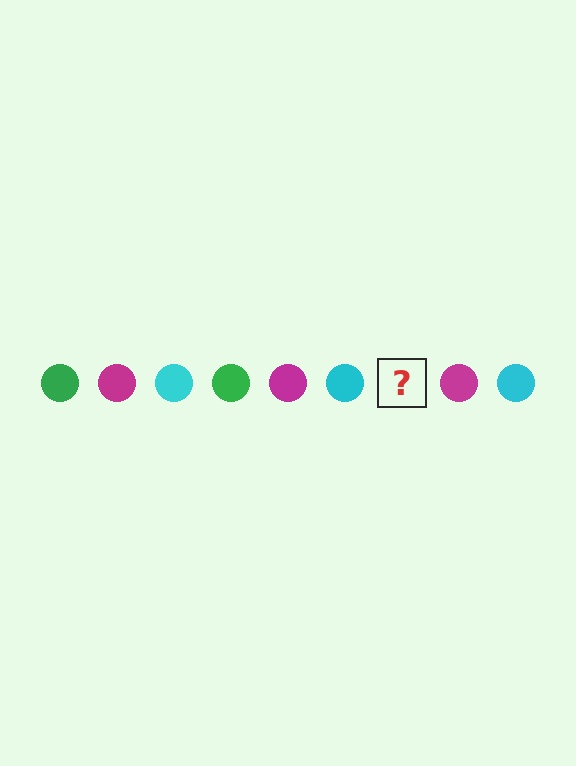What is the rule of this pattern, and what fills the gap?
The rule is that the pattern cycles through green, magenta, cyan circles. The gap should be filled with a green circle.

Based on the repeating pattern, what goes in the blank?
The blank should be a green circle.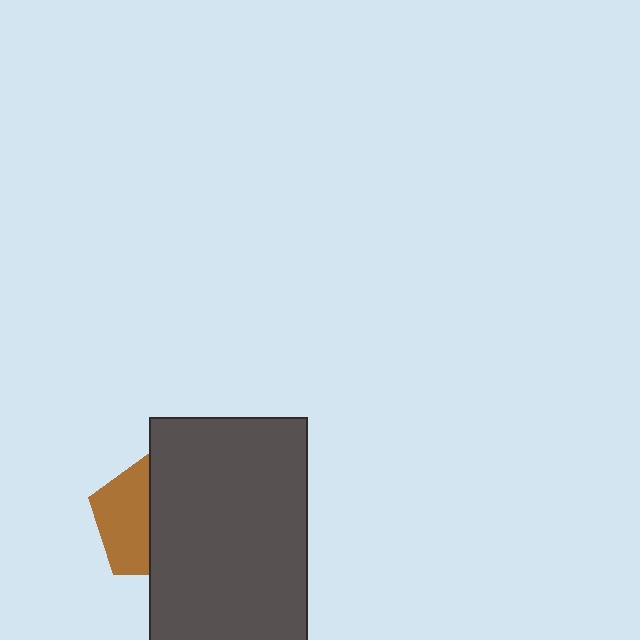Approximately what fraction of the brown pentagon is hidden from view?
Roughly 55% of the brown pentagon is hidden behind the dark gray rectangle.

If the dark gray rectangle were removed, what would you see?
You would see the complete brown pentagon.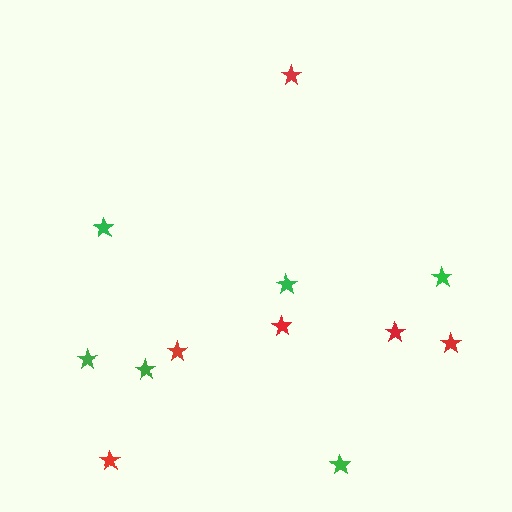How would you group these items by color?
There are 2 groups: one group of red stars (6) and one group of green stars (6).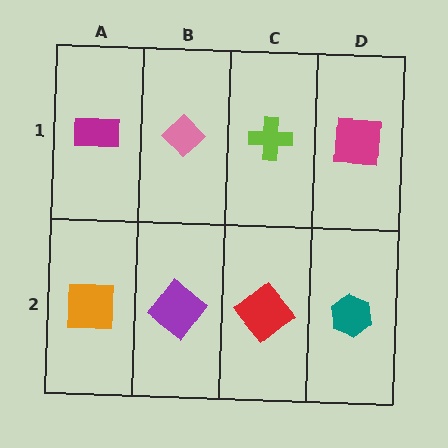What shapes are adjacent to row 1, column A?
An orange square (row 2, column A), a pink diamond (row 1, column B).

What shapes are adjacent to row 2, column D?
A magenta square (row 1, column D), a red diamond (row 2, column C).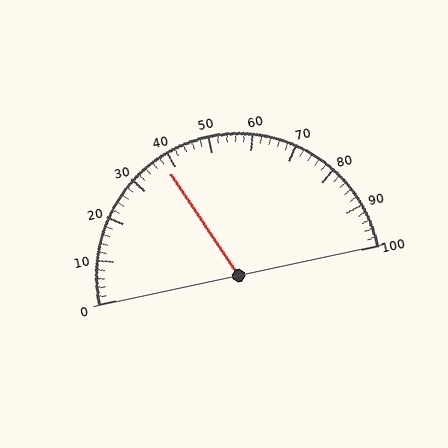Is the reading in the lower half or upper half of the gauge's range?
The reading is in the lower half of the range (0 to 100).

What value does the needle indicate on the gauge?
The needle indicates approximately 38.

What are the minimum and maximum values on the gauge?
The gauge ranges from 0 to 100.